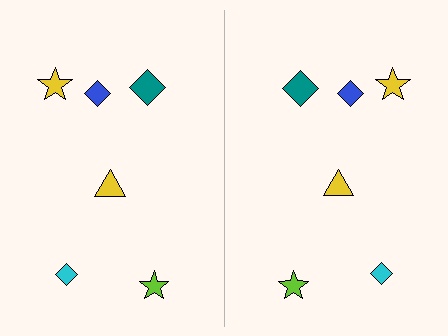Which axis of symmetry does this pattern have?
The pattern has a vertical axis of symmetry running through the center of the image.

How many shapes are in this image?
There are 12 shapes in this image.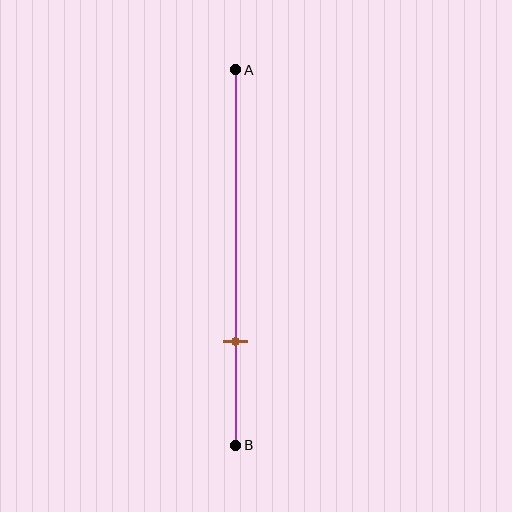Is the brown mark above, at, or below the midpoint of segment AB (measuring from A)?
The brown mark is below the midpoint of segment AB.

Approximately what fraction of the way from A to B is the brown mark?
The brown mark is approximately 70% of the way from A to B.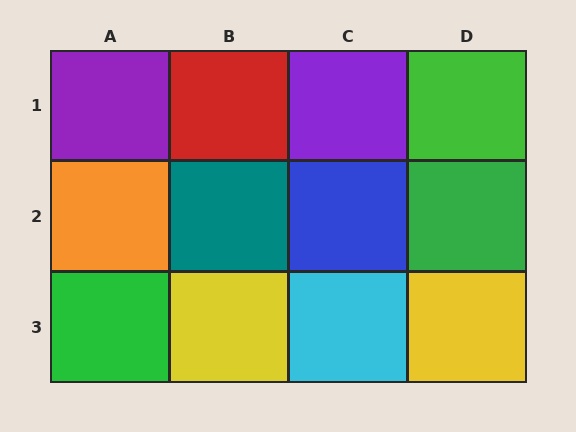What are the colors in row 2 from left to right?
Orange, teal, blue, green.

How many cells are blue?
1 cell is blue.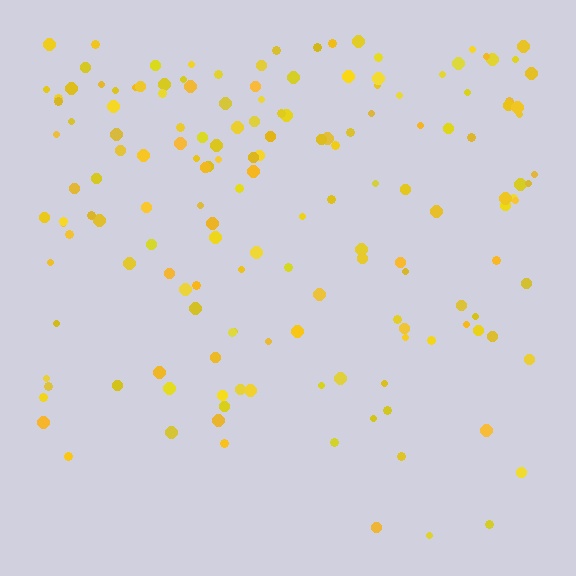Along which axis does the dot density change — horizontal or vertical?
Vertical.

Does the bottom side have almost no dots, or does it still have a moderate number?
Still a moderate number, just noticeably fewer than the top.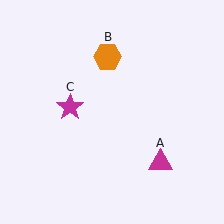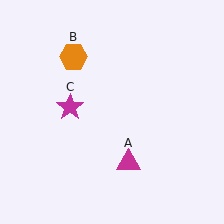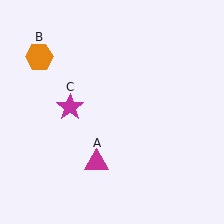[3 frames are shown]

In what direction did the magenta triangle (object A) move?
The magenta triangle (object A) moved left.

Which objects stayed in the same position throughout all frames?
Magenta star (object C) remained stationary.